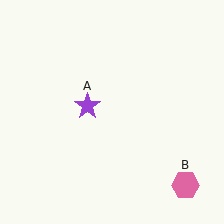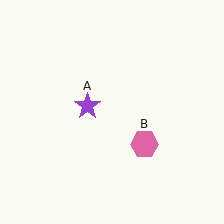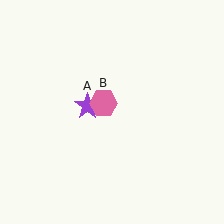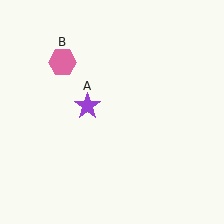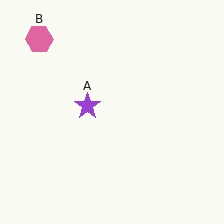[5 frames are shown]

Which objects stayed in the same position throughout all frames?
Purple star (object A) remained stationary.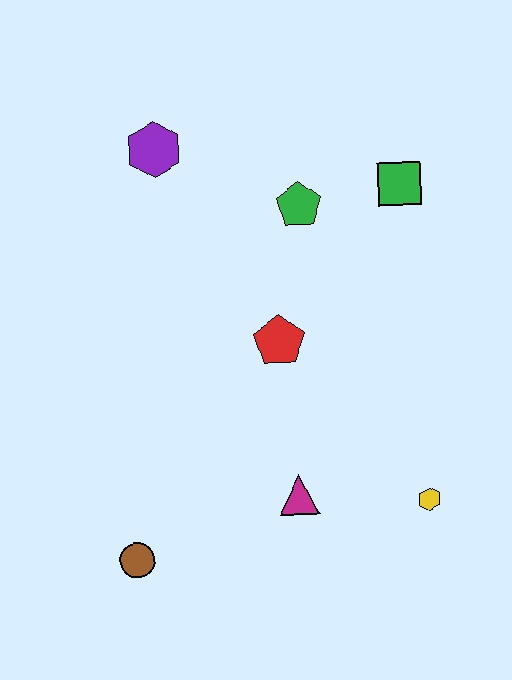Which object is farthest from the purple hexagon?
The yellow hexagon is farthest from the purple hexagon.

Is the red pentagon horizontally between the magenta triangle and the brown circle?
Yes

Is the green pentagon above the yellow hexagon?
Yes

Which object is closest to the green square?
The green pentagon is closest to the green square.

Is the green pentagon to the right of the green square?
No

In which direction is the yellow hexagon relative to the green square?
The yellow hexagon is below the green square.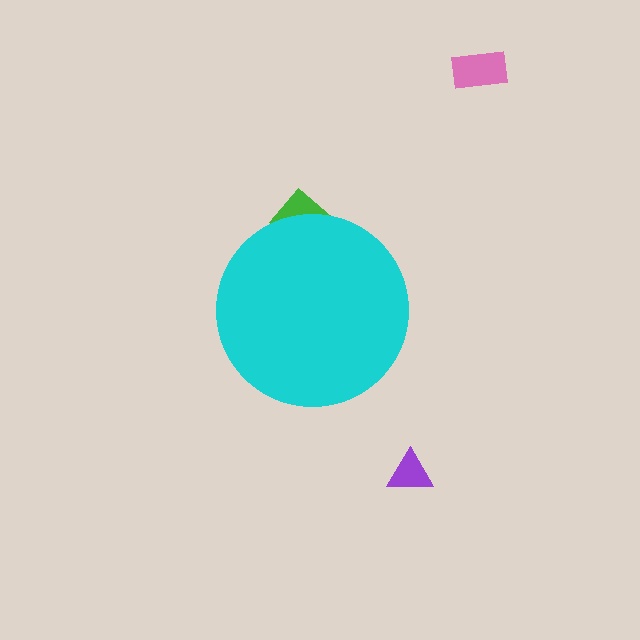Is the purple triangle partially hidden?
No, the purple triangle is fully visible.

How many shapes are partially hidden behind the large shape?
1 shape is partially hidden.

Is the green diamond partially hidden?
Yes, the green diamond is partially hidden behind the cyan circle.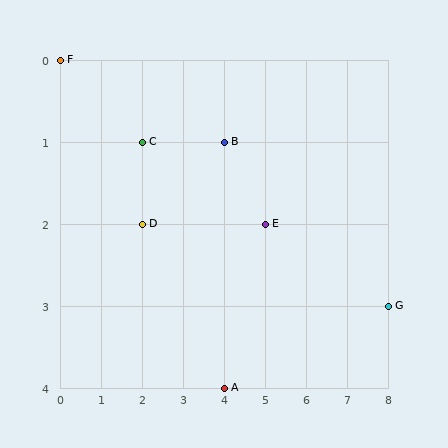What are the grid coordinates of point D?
Point D is at grid coordinates (2, 2).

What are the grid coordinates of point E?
Point E is at grid coordinates (5, 2).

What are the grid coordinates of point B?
Point B is at grid coordinates (4, 1).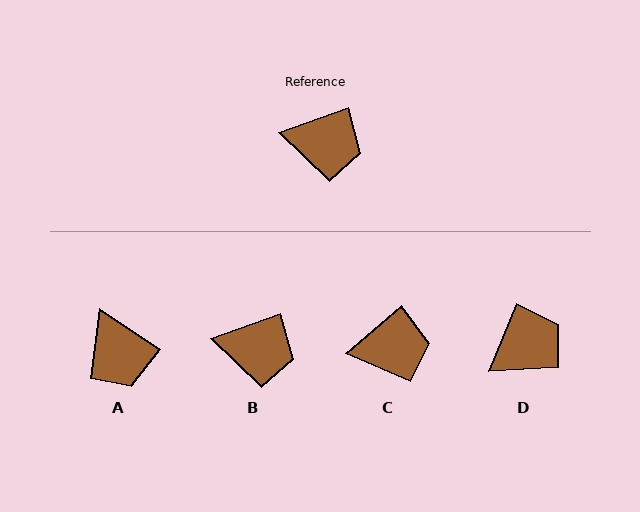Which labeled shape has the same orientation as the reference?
B.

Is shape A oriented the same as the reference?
No, it is off by about 54 degrees.